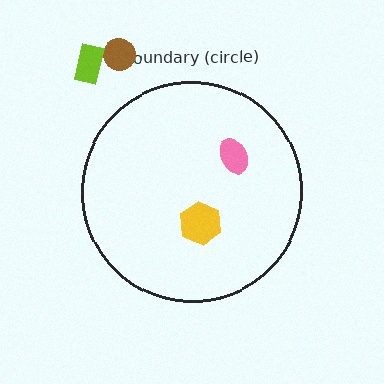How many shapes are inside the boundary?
2 inside, 2 outside.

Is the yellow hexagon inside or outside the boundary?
Inside.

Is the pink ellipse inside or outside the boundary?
Inside.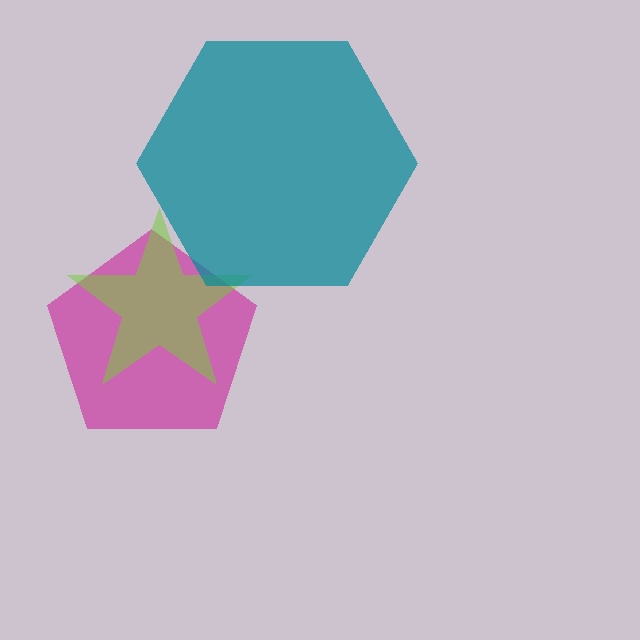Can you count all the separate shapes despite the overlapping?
Yes, there are 3 separate shapes.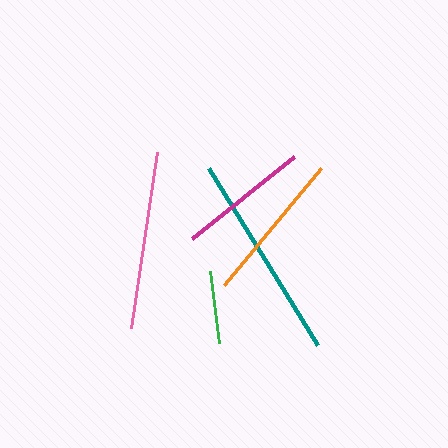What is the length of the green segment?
The green segment is approximately 72 pixels long.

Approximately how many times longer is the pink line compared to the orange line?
The pink line is approximately 1.2 times the length of the orange line.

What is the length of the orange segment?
The orange segment is approximately 152 pixels long.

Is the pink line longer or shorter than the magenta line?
The pink line is longer than the magenta line.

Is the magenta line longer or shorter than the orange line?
The orange line is longer than the magenta line.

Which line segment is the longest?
The teal line is the longest at approximately 208 pixels.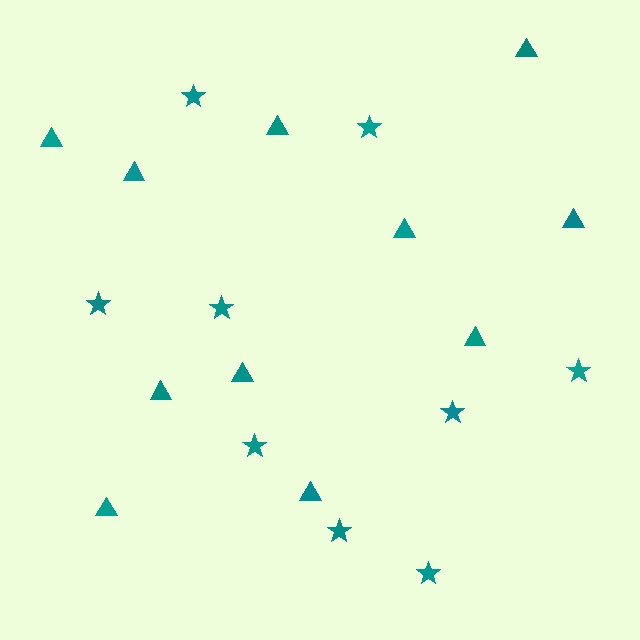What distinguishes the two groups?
There are 2 groups: one group of triangles (11) and one group of stars (9).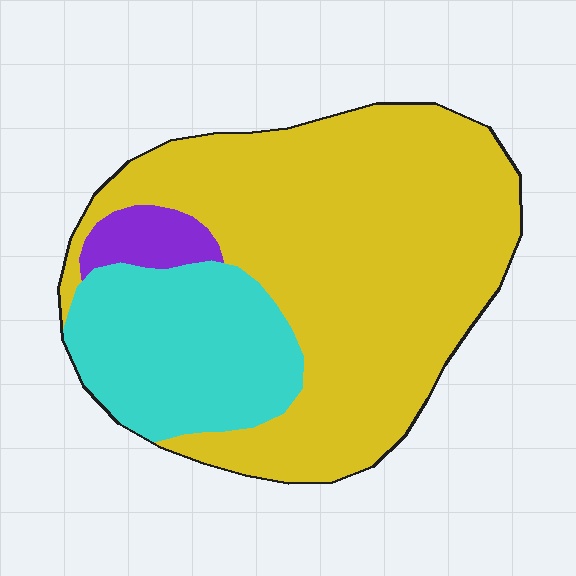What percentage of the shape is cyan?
Cyan takes up about one quarter (1/4) of the shape.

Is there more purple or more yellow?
Yellow.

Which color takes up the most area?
Yellow, at roughly 70%.